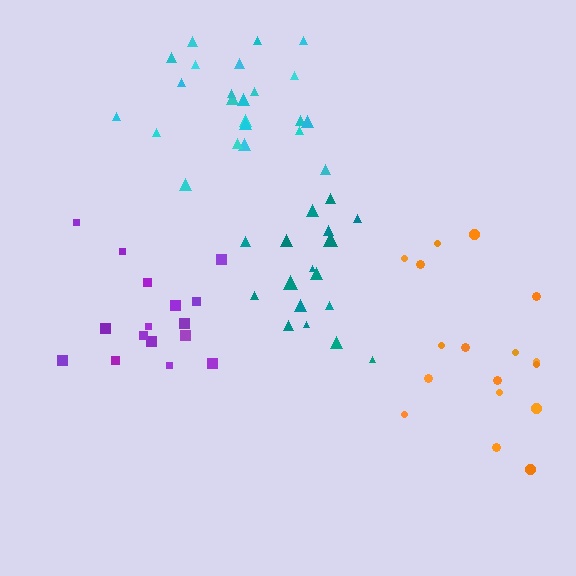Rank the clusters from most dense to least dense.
teal, cyan, purple, orange.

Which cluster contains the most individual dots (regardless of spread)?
Cyan (23).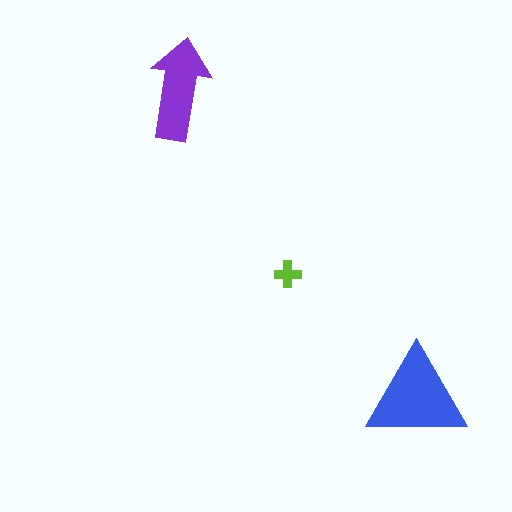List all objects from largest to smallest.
The blue triangle, the purple arrow, the lime cross.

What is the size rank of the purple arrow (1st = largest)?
2nd.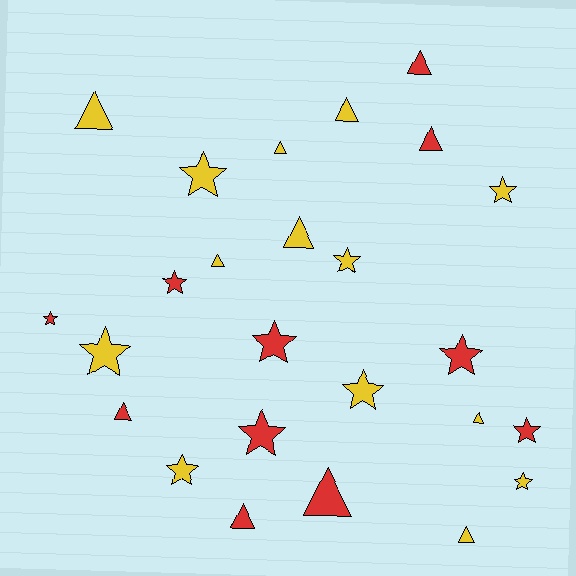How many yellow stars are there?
There are 7 yellow stars.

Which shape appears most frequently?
Star, with 13 objects.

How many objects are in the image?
There are 25 objects.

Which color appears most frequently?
Yellow, with 14 objects.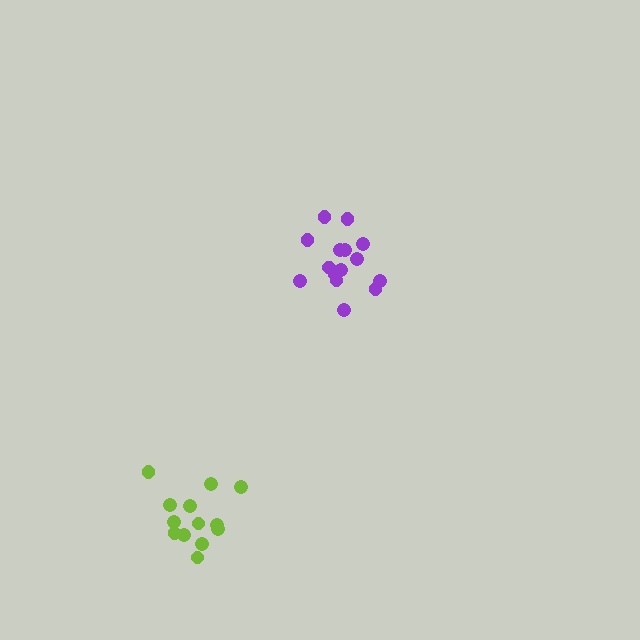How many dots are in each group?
Group 1: 15 dots, Group 2: 13 dots (28 total).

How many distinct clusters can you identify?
There are 2 distinct clusters.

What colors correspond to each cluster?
The clusters are colored: purple, lime.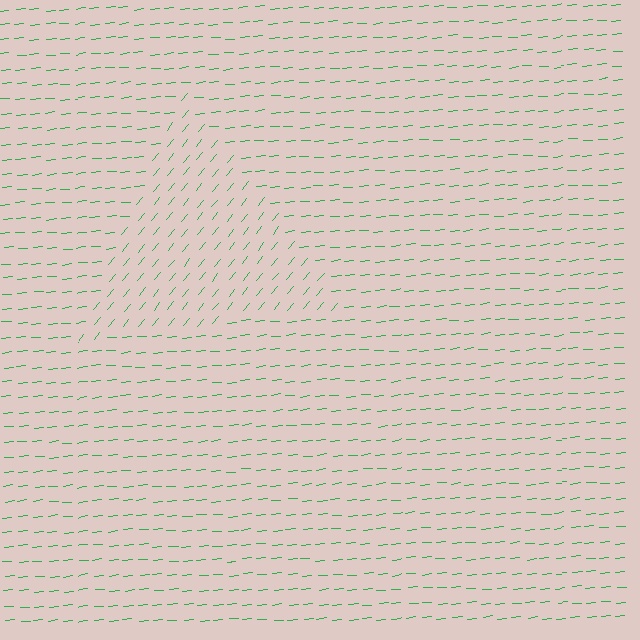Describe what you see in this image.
The image is filled with small green line segments. A triangle region in the image has lines oriented differently from the surrounding lines, creating a visible texture boundary.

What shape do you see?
I see a triangle.